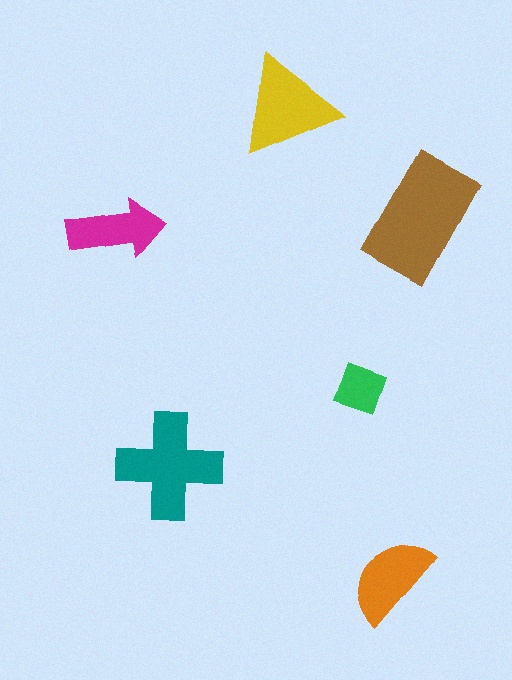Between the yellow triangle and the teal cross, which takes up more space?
The teal cross.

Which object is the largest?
The brown rectangle.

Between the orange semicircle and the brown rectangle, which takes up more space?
The brown rectangle.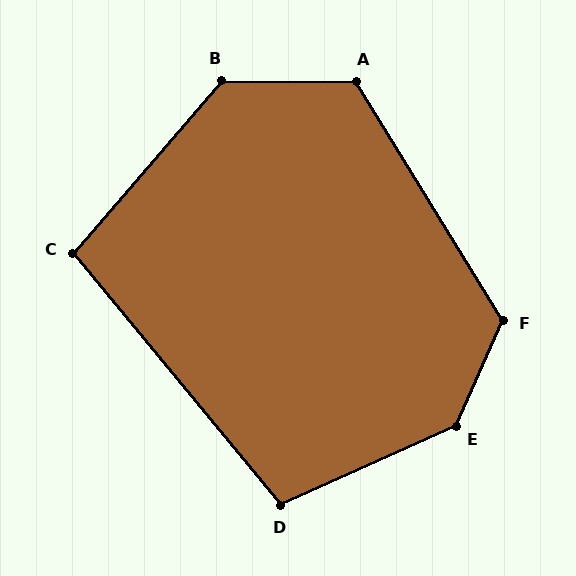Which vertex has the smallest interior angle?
C, at approximately 100 degrees.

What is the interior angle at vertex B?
Approximately 130 degrees (obtuse).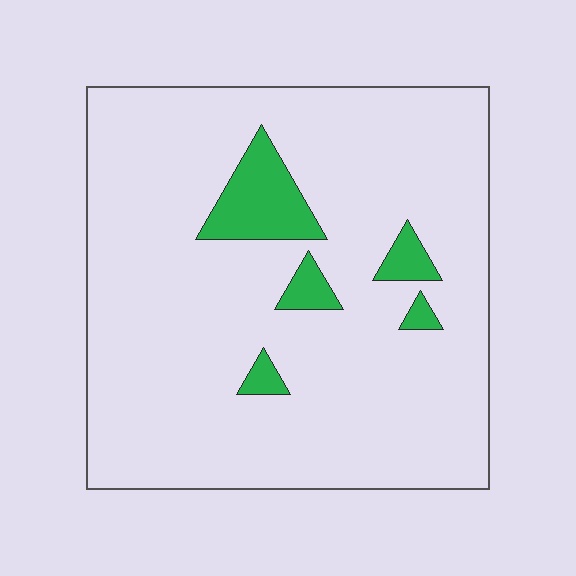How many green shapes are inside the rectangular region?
5.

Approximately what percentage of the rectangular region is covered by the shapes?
Approximately 10%.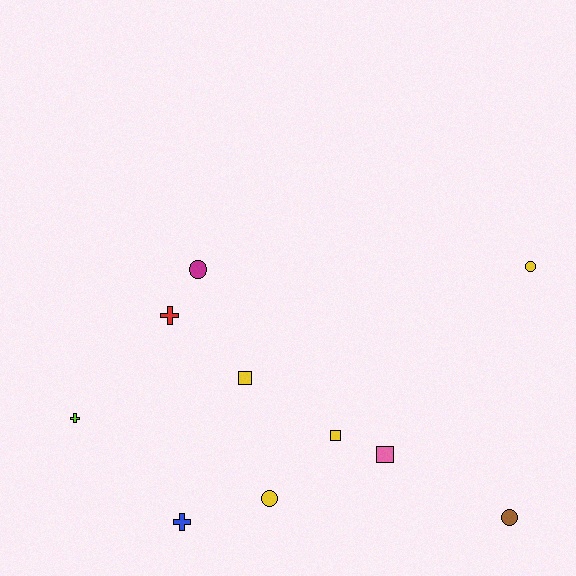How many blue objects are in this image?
There is 1 blue object.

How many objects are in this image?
There are 10 objects.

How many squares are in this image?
There are 3 squares.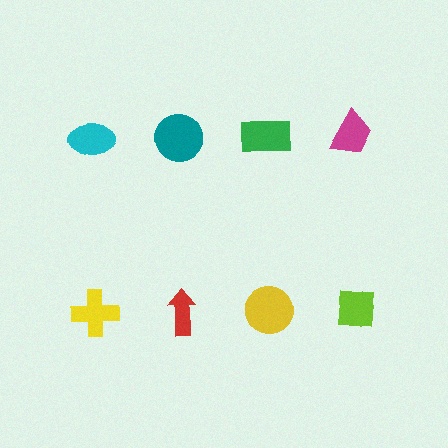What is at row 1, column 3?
A green rectangle.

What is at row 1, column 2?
A teal circle.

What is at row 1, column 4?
A magenta trapezoid.